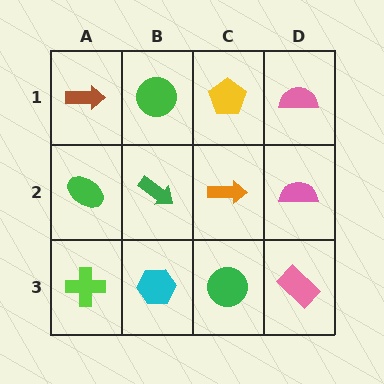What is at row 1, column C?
A yellow pentagon.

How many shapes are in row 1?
4 shapes.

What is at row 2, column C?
An orange arrow.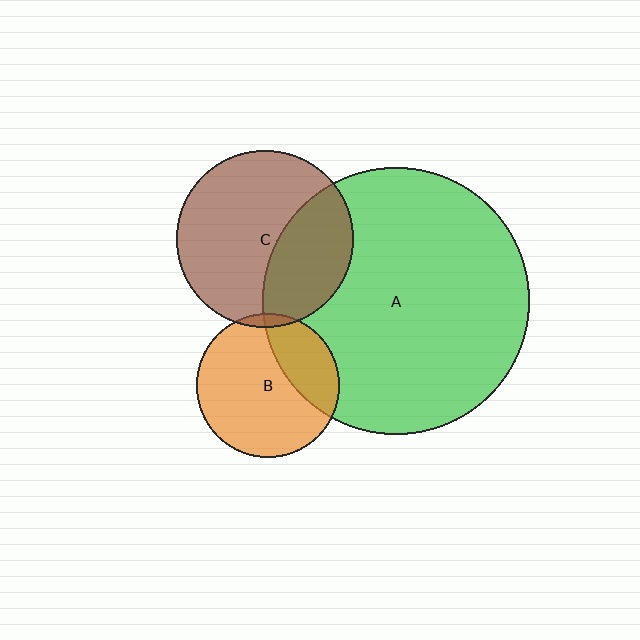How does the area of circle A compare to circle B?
Approximately 3.4 times.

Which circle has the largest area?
Circle A (green).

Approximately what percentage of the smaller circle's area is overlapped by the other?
Approximately 5%.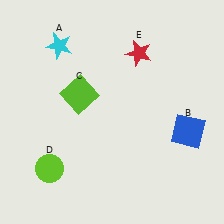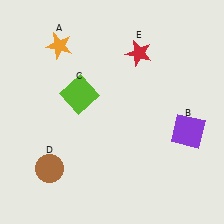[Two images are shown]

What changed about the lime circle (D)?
In Image 1, D is lime. In Image 2, it changed to brown.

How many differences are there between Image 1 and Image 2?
There are 3 differences between the two images.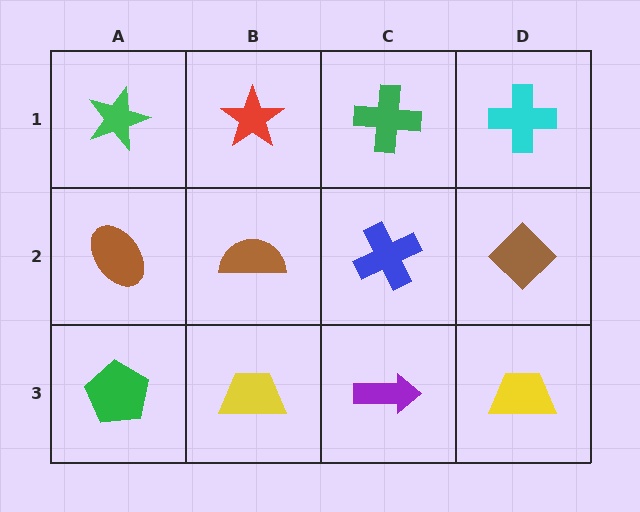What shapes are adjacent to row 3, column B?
A brown semicircle (row 2, column B), a green pentagon (row 3, column A), a purple arrow (row 3, column C).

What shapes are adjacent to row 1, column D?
A brown diamond (row 2, column D), a green cross (row 1, column C).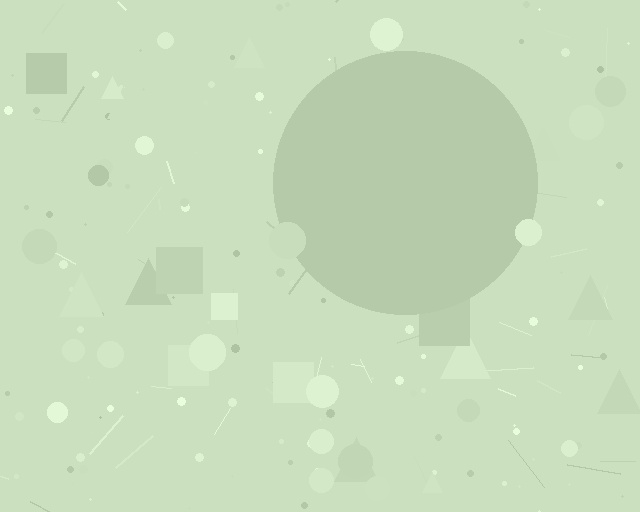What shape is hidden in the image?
A circle is hidden in the image.